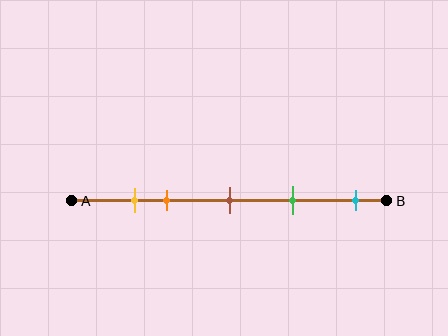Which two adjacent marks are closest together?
The yellow and orange marks are the closest adjacent pair.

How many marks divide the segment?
There are 5 marks dividing the segment.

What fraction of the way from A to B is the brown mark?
The brown mark is approximately 50% (0.5) of the way from A to B.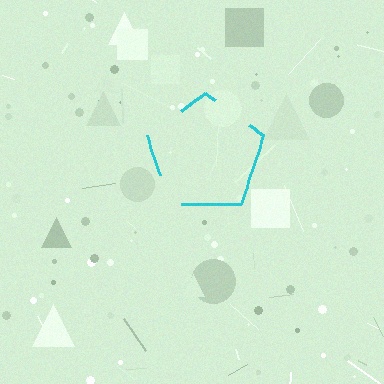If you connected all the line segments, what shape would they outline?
They would outline a pentagon.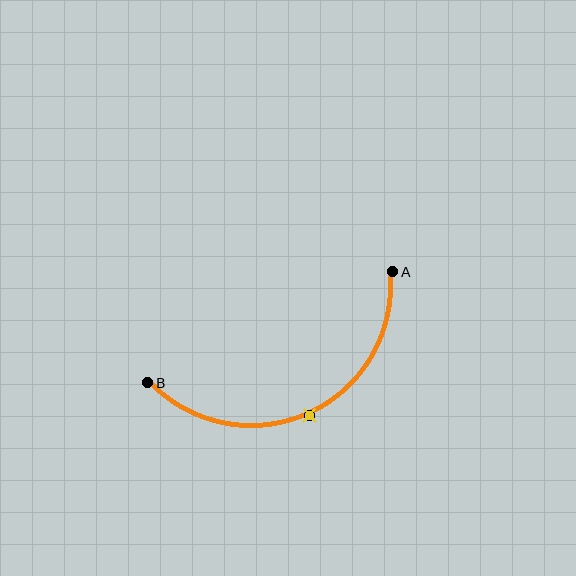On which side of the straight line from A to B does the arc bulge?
The arc bulges below the straight line connecting A and B.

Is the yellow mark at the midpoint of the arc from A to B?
Yes. The yellow mark lies on the arc at equal arc-length from both A and B — it is the arc midpoint.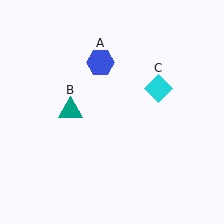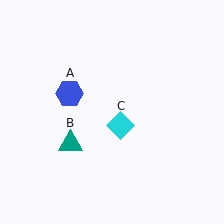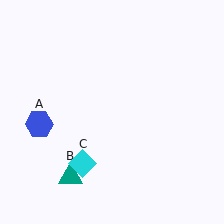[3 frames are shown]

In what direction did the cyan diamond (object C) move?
The cyan diamond (object C) moved down and to the left.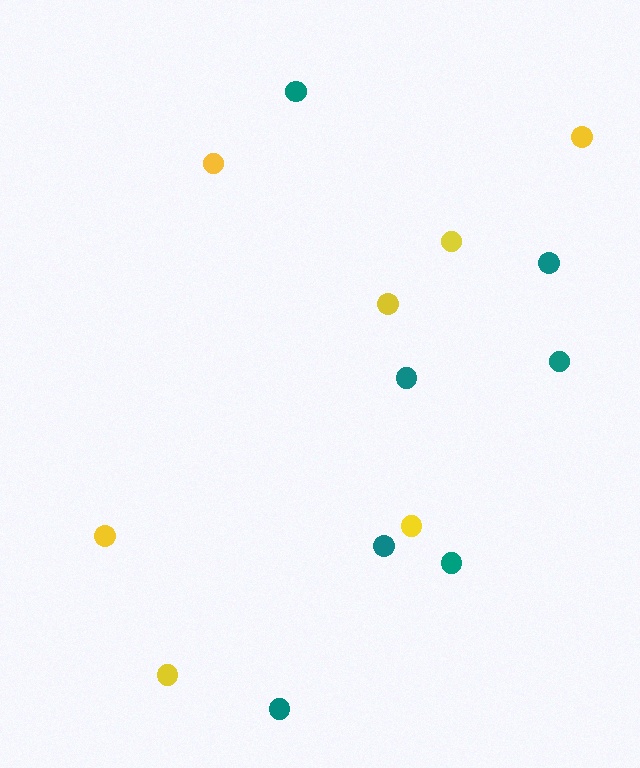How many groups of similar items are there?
There are 2 groups: one group of teal circles (7) and one group of yellow circles (7).